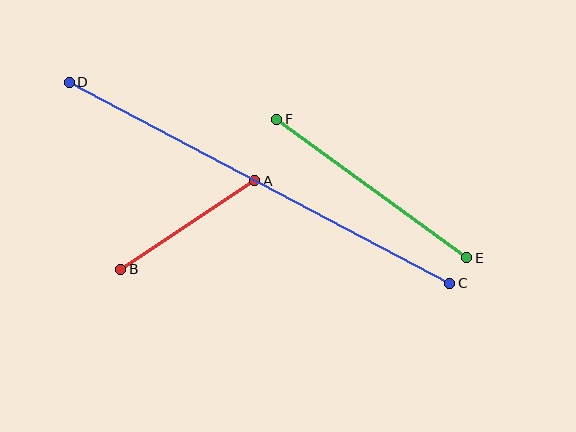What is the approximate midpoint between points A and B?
The midpoint is at approximately (188, 225) pixels.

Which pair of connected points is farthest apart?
Points C and D are farthest apart.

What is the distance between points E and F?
The distance is approximately 235 pixels.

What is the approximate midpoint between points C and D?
The midpoint is at approximately (259, 183) pixels.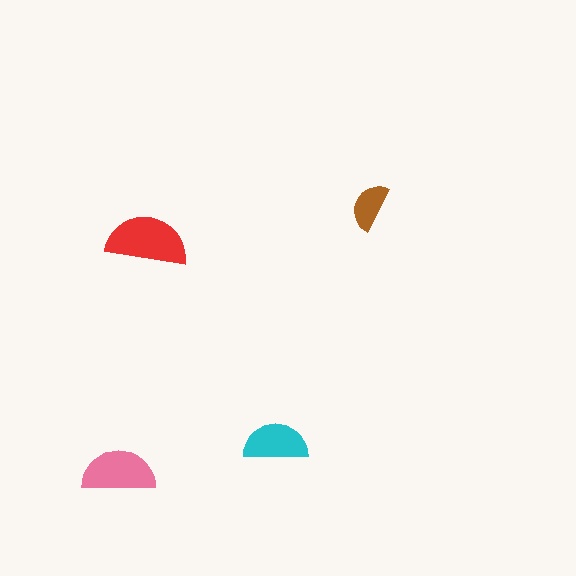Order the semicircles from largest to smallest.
the red one, the pink one, the cyan one, the brown one.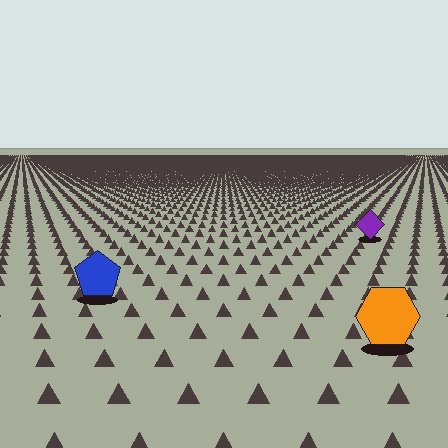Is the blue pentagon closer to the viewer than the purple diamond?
Yes. The blue pentagon is closer — you can tell from the texture gradient: the ground texture is coarser near it.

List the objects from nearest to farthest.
From nearest to farthest: the orange hexagon, the blue pentagon, the purple diamond.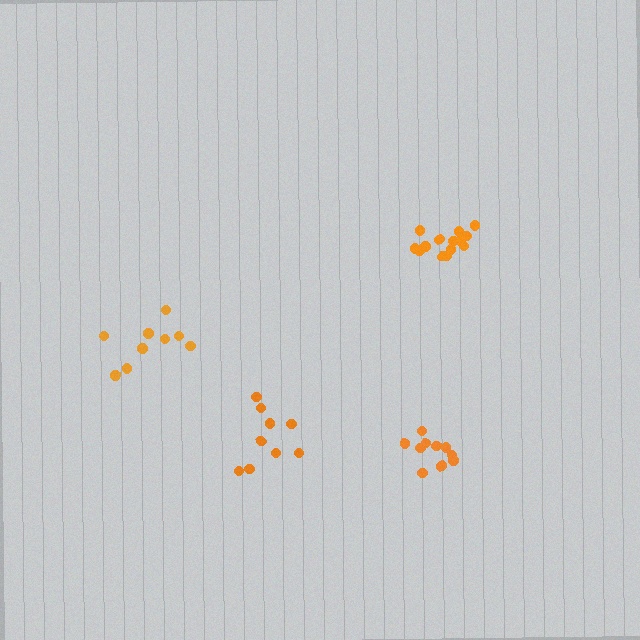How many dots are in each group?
Group 1: 9 dots, Group 2: 10 dots, Group 3: 9 dots, Group 4: 15 dots (43 total).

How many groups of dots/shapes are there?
There are 4 groups.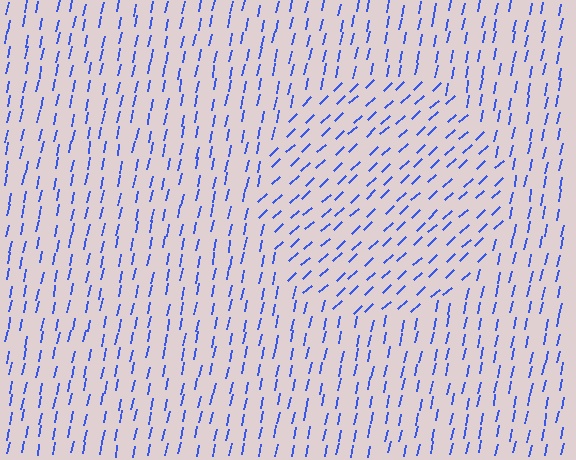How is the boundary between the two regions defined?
The boundary is defined purely by a change in line orientation (approximately 35 degrees difference). All lines are the same color and thickness.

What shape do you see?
I see a circle.